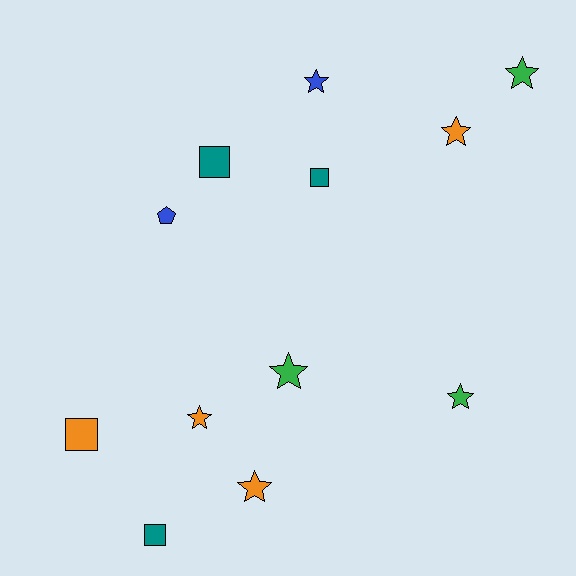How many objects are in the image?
There are 12 objects.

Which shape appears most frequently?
Star, with 7 objects.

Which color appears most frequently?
Orange, with 4 objects.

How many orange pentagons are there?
There are no orange pentagons.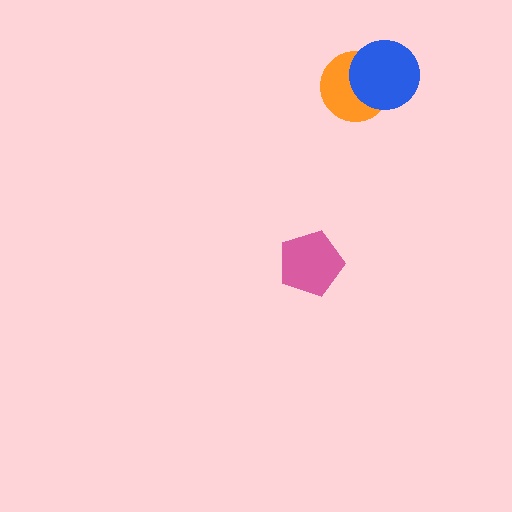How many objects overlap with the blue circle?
1 object overlaps with the blue circle.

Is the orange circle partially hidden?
Yes, it is partially covered by another shape.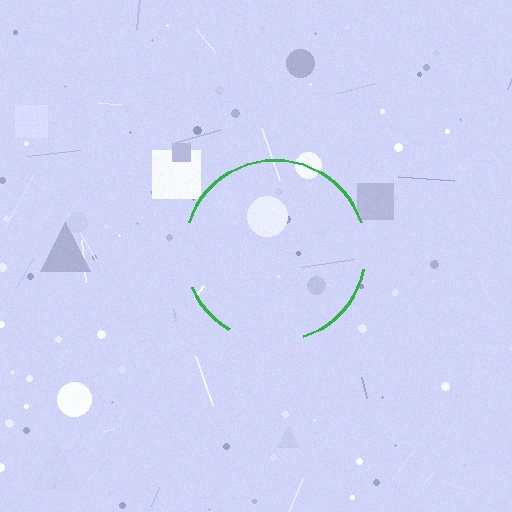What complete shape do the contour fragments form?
The contour fragments form a circle.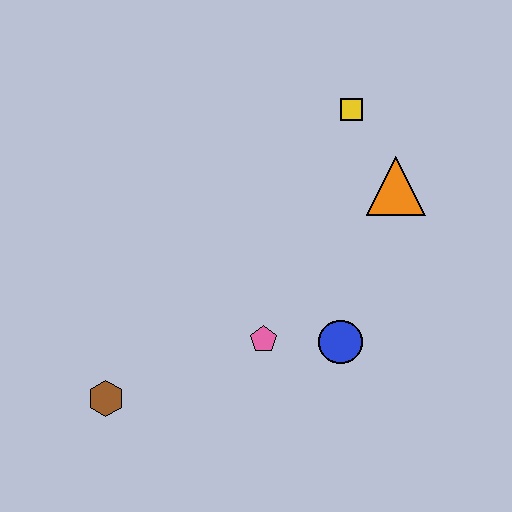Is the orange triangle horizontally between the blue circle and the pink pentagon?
No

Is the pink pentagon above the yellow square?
No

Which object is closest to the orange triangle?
The yellow square is closest to the orange triangle.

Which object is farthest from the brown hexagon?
The yellow square is farthest from the brown hexagon.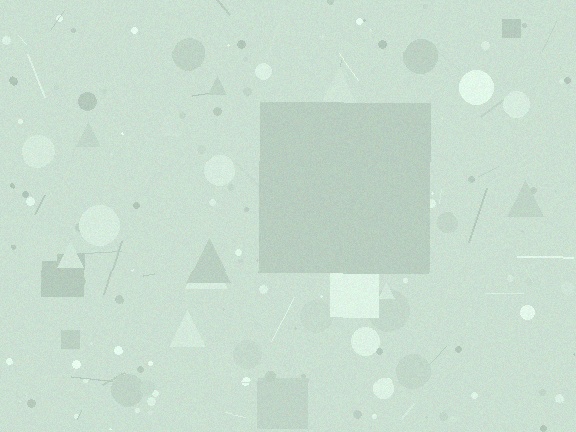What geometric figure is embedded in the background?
A square is embedded in the background.